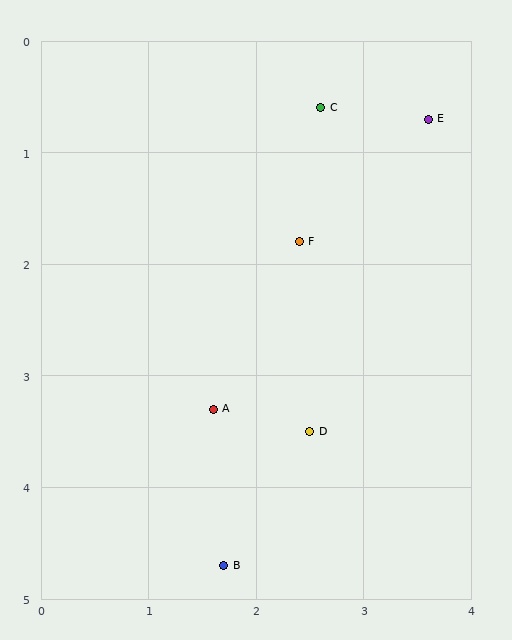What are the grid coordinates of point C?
Point C is at approximately (2.6, 0.6).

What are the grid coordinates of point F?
Point F is at approximately (2.4, 1.8).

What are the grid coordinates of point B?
Point B is at approximately (1.7, 4.7).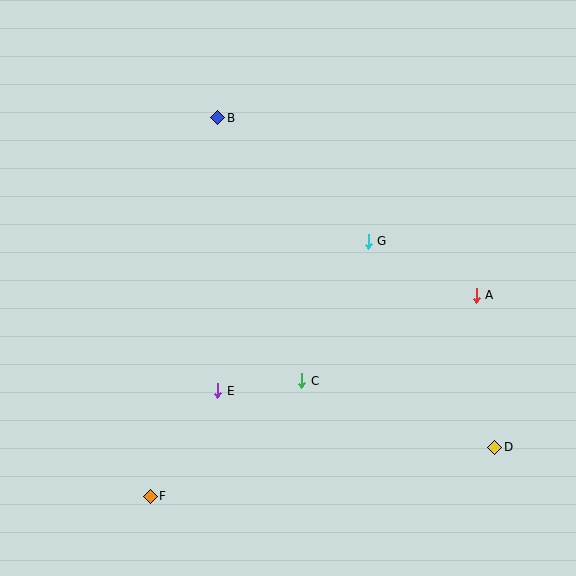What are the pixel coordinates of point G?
Point G is at (368, 241).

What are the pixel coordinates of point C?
Point C is at (302, 381).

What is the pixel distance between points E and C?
The distance between E and C is 85 pixels.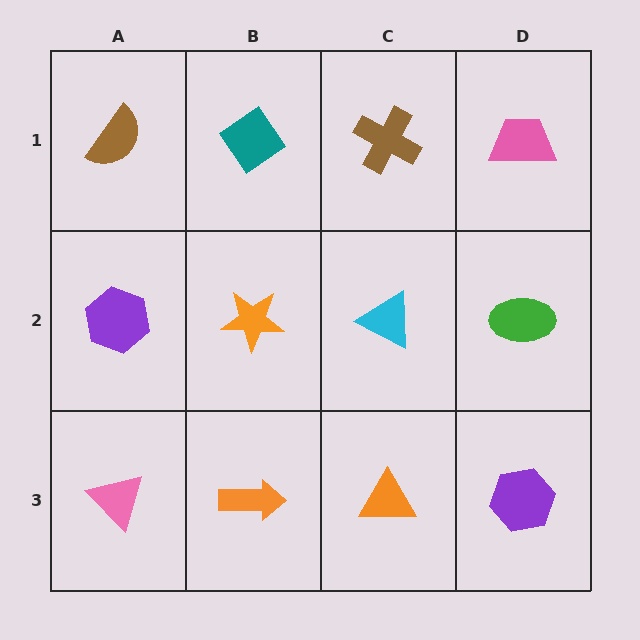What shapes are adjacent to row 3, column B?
An orange star (row 2, column B), a pink triangle (row 3, column A), an orange triangle (row 3, column C).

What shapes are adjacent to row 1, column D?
A green ellipse (row 2, column D), a brown cross (row 1, column C).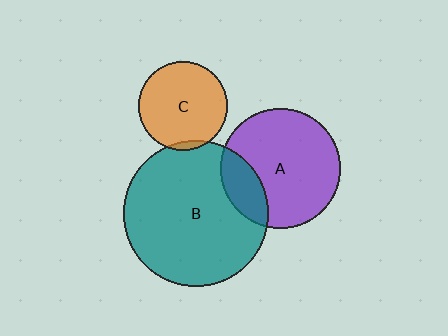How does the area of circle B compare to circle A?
Approximately 1.5 times.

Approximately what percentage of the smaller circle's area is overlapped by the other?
Approximately 5%.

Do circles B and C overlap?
Yes.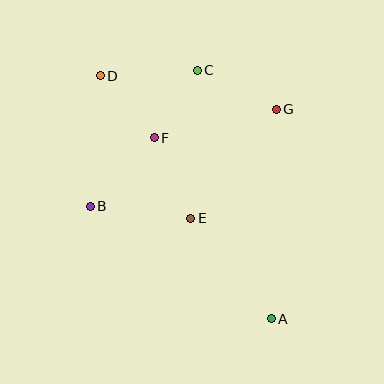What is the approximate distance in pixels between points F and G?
The distance between F and G is approximately 125 pixels.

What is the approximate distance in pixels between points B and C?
The distance between B and C is approximately 173 pixels.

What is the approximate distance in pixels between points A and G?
The distance between A and G is approximately 210 pixels.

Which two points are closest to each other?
Points C and F are closest to each other.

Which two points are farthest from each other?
Points A and D are farthest from each other.